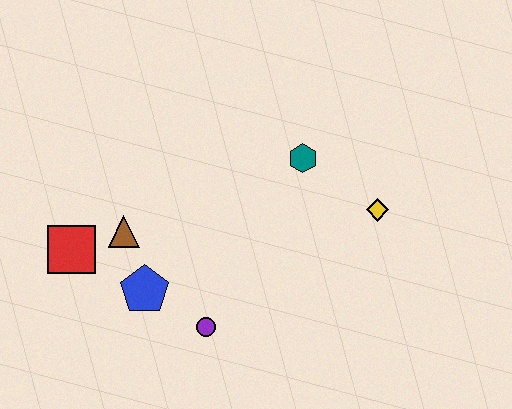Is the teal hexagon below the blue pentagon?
No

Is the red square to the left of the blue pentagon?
Yes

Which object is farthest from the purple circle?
The yellow diamond is farthest from the purple circle.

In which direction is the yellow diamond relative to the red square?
The yellow diamond is to the right of the red square.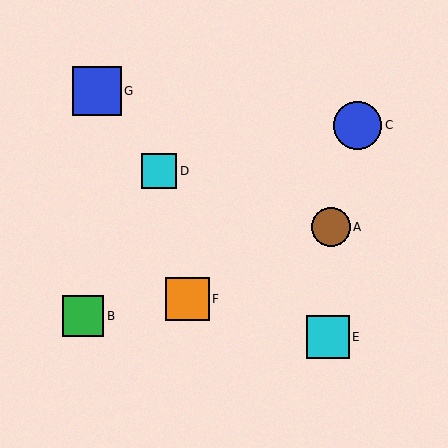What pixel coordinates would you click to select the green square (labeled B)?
Click at (83, 316) to select the green square B.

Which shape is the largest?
The blue circle (labeled C) is the largest.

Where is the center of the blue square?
The center of the blue square is at (97, 91).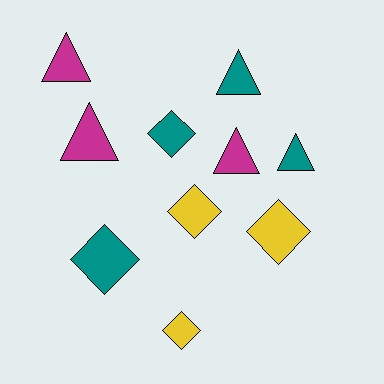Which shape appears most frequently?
Triangle, with 5 objects.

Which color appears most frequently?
Teal, with 4 objects.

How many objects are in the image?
There are 10 objects.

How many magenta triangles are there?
There are 3 magenta triangles.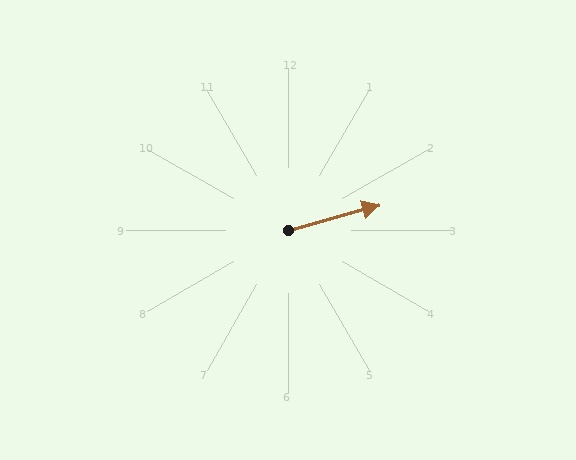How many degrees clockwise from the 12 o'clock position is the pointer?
Approximately 75 degrees.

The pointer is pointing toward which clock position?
Roughly 2 o'clock.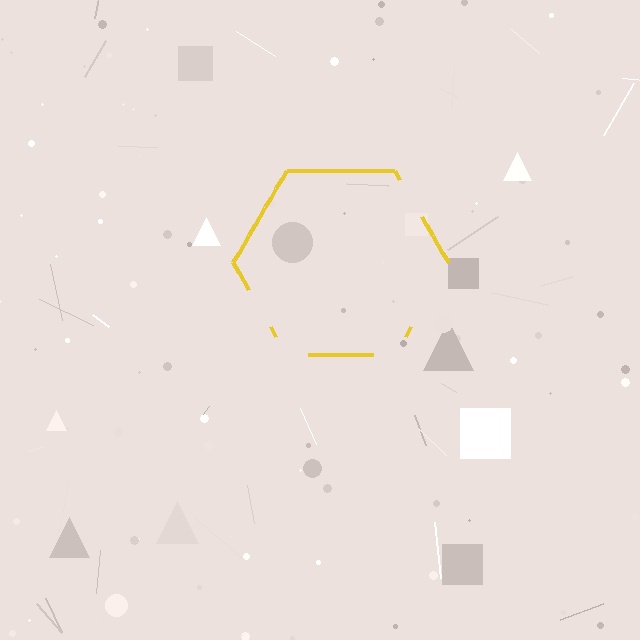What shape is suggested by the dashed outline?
The dashed outline suggests a hexagon.